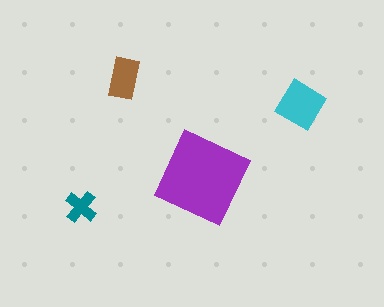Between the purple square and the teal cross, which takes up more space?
The purple square.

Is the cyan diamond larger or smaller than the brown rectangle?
Larger.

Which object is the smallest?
The teal cross.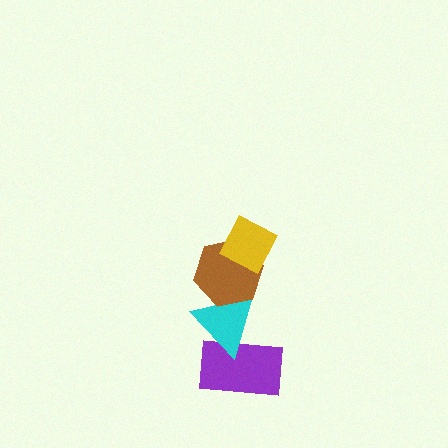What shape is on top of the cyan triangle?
The brown hexagon is on top of the cyan triangle.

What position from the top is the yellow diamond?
The yellow diamond is 1st from the top.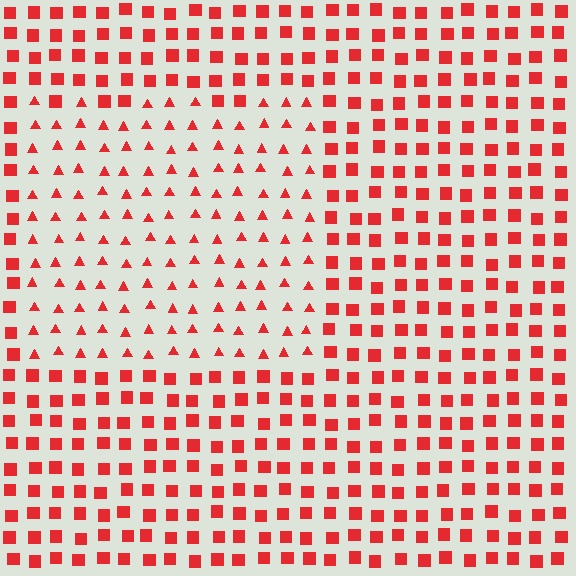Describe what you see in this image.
The image is filled with small red elements arranged in a uniform grid. A rectangle-shaped region contains triangles, while the surrounding area contains squares. The boundary is defined purely by the change in element shape.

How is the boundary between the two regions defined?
The boundary is defined by a change in element shape: triangles inside vs. squares outside. All elements share the same color and spacing.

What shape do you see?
I see a rectangle.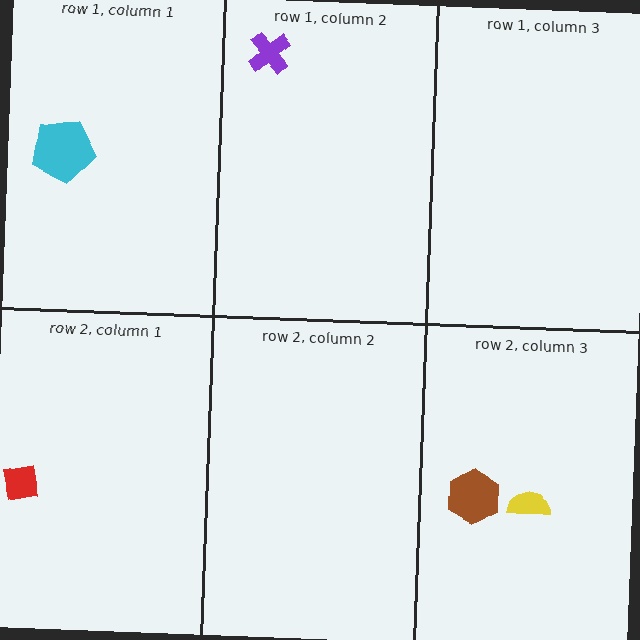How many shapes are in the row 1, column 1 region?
1.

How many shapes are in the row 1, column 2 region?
1.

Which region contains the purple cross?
The row 1, column 2 region.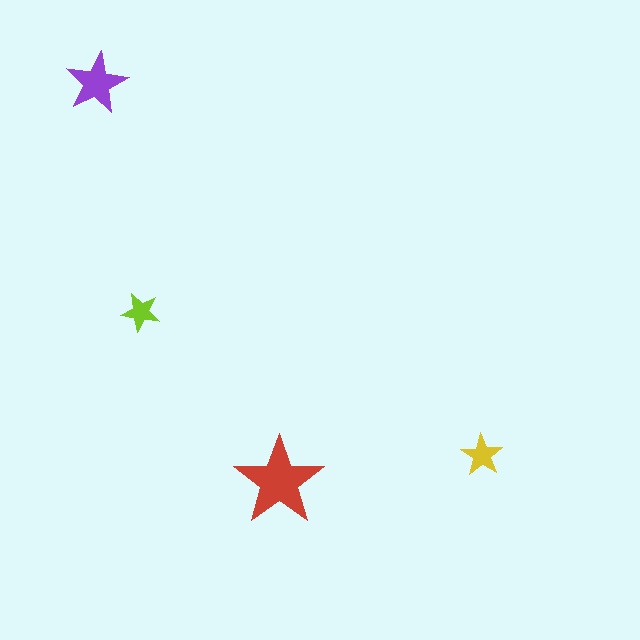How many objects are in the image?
There are 4 objects in the image.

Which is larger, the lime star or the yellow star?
The yellow one.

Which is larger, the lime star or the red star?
The red one.